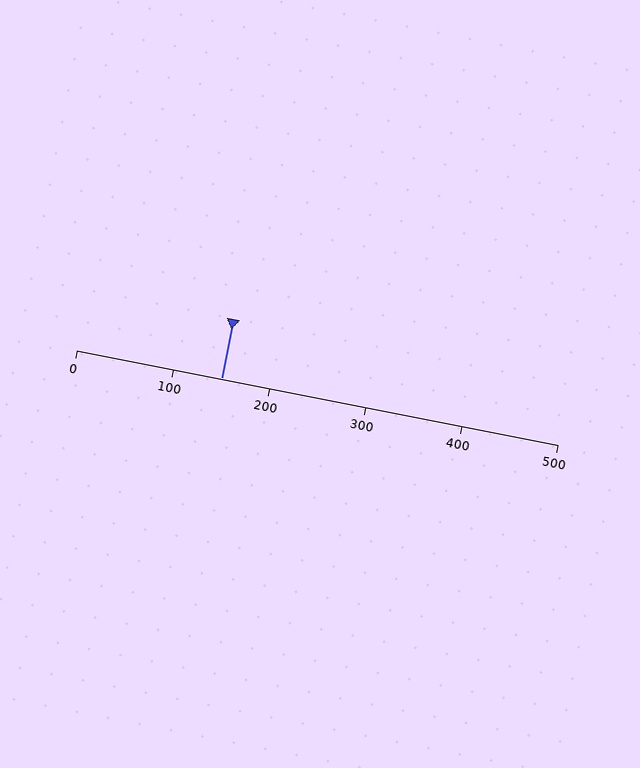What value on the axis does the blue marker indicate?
The marker indicates approximately 150.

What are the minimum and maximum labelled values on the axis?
The axis runs from 0 to 500.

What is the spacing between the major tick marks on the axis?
The major ticks are spaced 100 apart.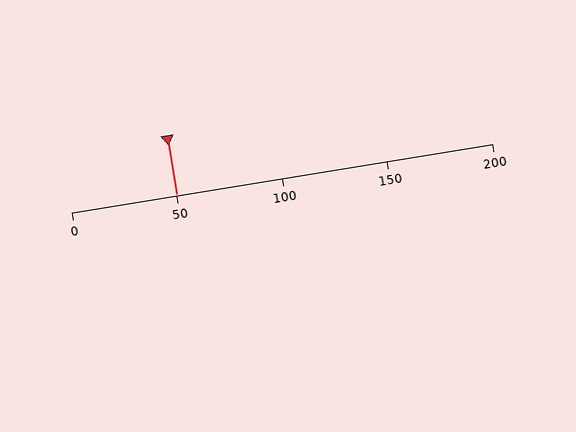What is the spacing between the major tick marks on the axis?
The major ticks are spaced 50 apart.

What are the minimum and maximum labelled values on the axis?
The axis runs from 0 to 200.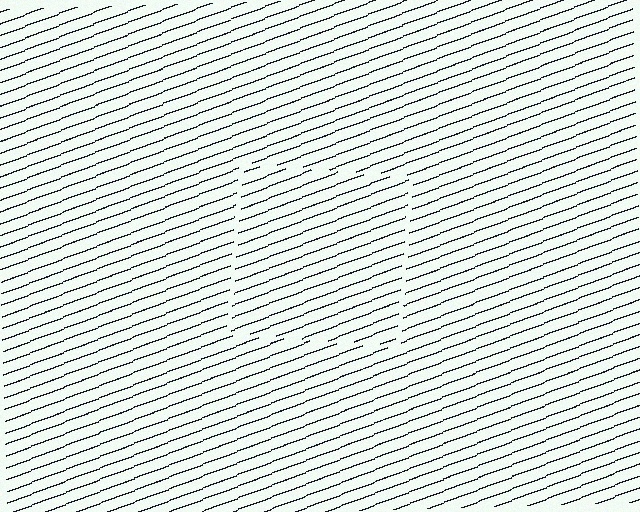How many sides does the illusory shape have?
4 sides — the line-ends trace a square.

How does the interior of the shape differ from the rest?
The interior of the shape contains the same grating, shifted by half a period — the contour is defined by the phase discontinuity where line-ends from the inner and outer gratings abut.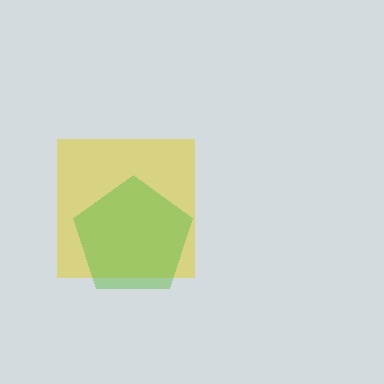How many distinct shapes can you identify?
There are 2 distinct shapes: a yellow square, a lime pentagon.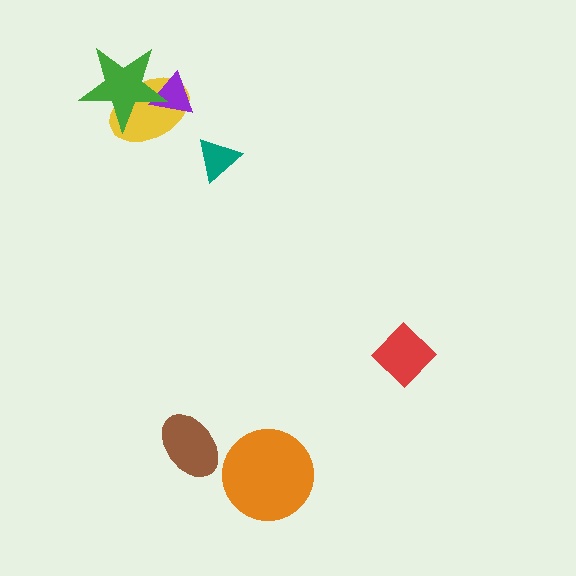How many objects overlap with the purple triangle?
2 objects overlap with the purple triangle.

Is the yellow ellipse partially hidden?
Yes, it is partially covered by another shape.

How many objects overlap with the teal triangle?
0 objects overlap with the teal triangle.